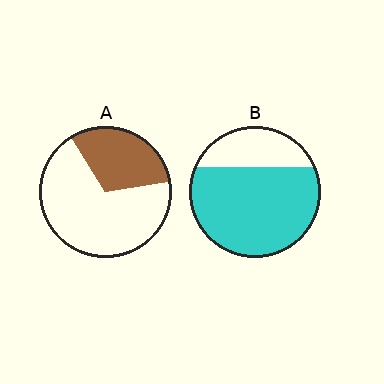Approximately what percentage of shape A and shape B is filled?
A is approximately 30% and B is approximately 75%.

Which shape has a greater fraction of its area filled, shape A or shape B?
Shape B.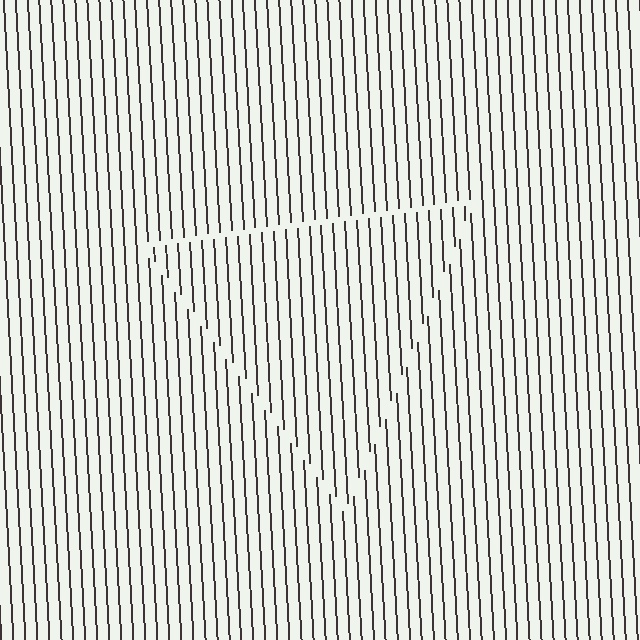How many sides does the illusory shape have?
3 sides — the line-ends trace a triangle.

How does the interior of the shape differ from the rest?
The interior of the shape contains the same grating, shifted by half a period — the contour is defined by the phase discontinuity where line-ends from the inner and outer gratings abut.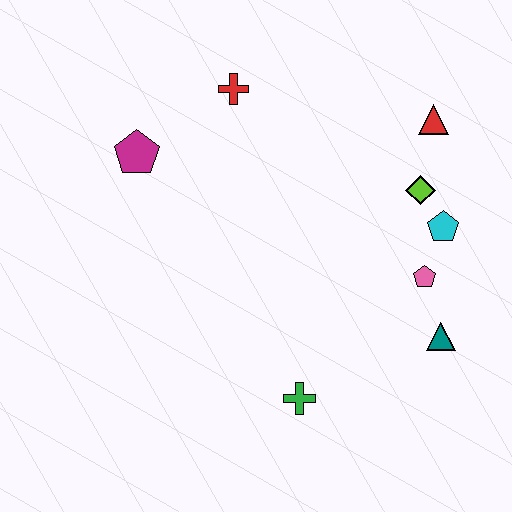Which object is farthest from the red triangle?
The green cross is farthest from the red triangle.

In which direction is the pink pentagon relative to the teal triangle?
The pink pentagon is above the teal triangle.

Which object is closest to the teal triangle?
The pink pentagon is closest to the teal triangle.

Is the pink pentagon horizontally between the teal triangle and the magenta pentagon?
Yes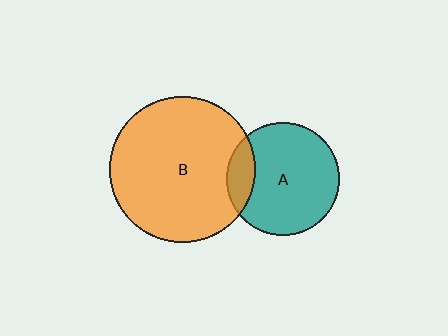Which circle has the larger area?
Circle B (orange).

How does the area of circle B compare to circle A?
Approximately 1.7 times.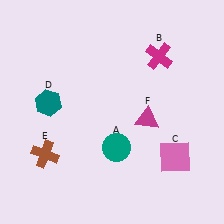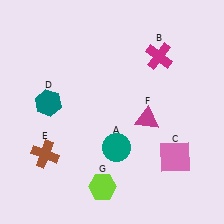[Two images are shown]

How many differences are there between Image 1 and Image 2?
There is 1 difference between the two images.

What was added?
A lime hexagon (G) was added in Image 2.